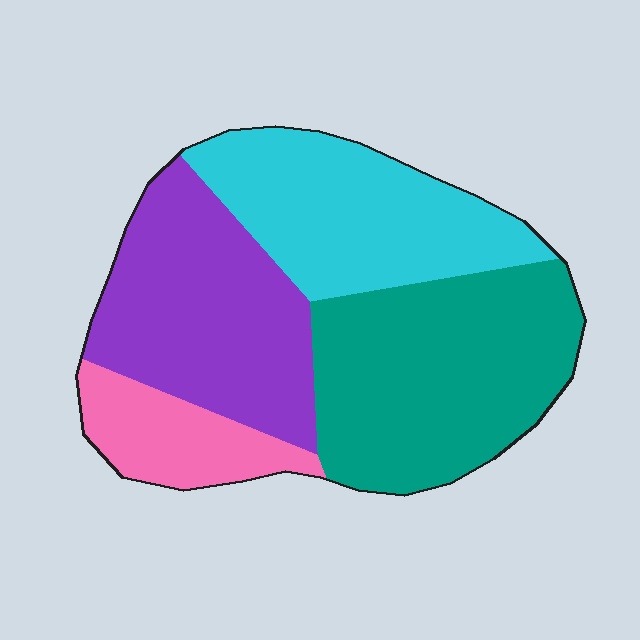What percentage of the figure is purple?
Purple takes up about one quarter (1/4) of the figure.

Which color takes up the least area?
Pink, at roughly 10%.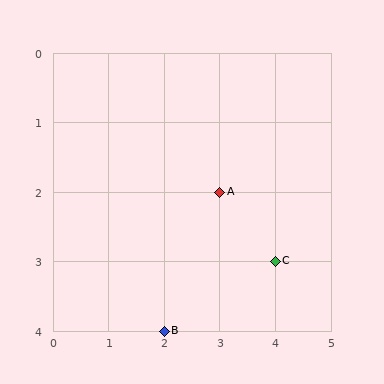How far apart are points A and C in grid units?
Points A and C are 1 column and 1 row apart (about 1.4 grid units diagonally).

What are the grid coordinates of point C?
Point C is at grid coordinates (4, 3).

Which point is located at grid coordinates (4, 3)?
Point C is at (4, 3).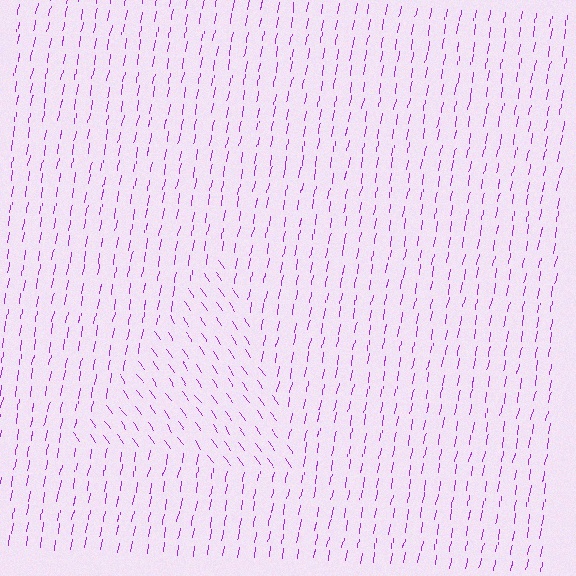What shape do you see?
I see a triangle.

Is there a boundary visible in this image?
Yes, there is a texture boundary formed by a change in line orientation.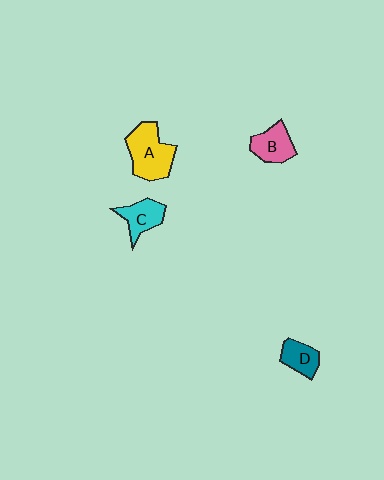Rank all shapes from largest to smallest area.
From largest to smallest: A (yellow), B (pink), C (cyan), D (teal).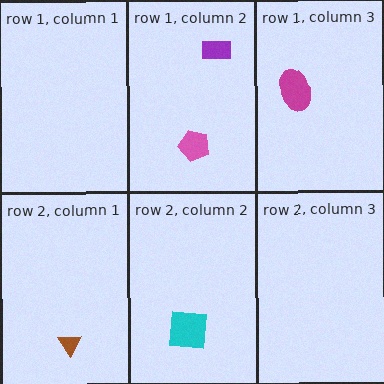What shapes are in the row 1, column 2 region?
The purple rectangle, the pink pentagon.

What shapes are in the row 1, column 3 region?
The magenta ellipse.